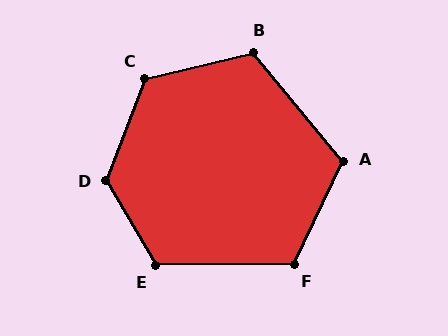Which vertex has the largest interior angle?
D, at approximately 128 degrees.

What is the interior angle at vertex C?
Approximately 125 degrees (obtuse).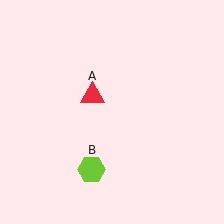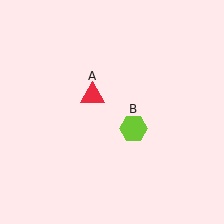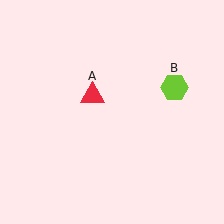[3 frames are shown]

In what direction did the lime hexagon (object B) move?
The lime hexagon (object B) moved up and to the right.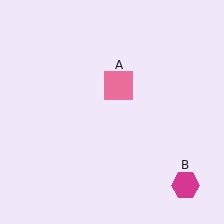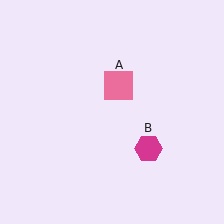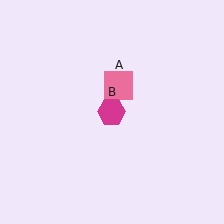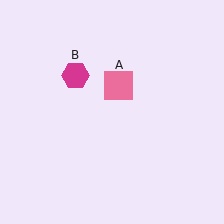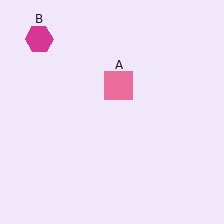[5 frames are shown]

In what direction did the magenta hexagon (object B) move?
The magenta hexagon (object B) moved up and to the left.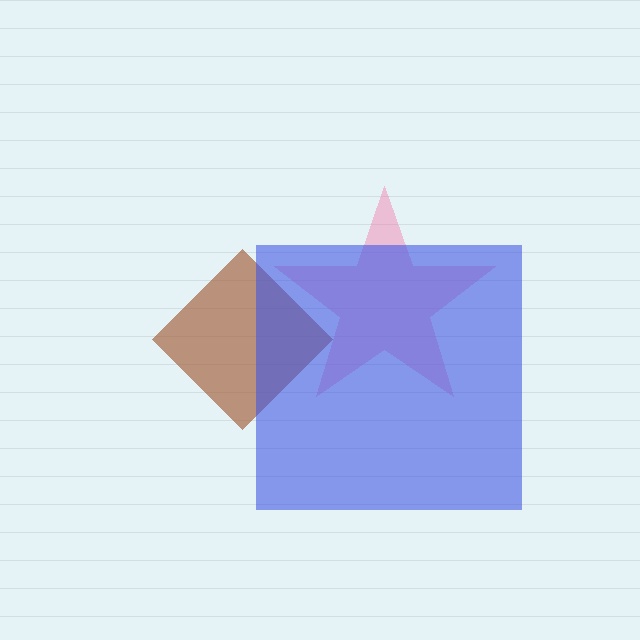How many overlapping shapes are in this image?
There are 3 overlapping shapes in the image.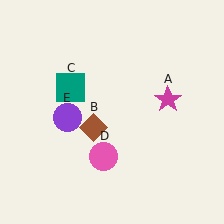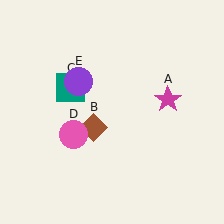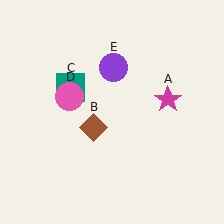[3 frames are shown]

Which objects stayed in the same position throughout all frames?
Magenta star (object A) and brown diamond (object B) and teal square (object C) remained stationary.